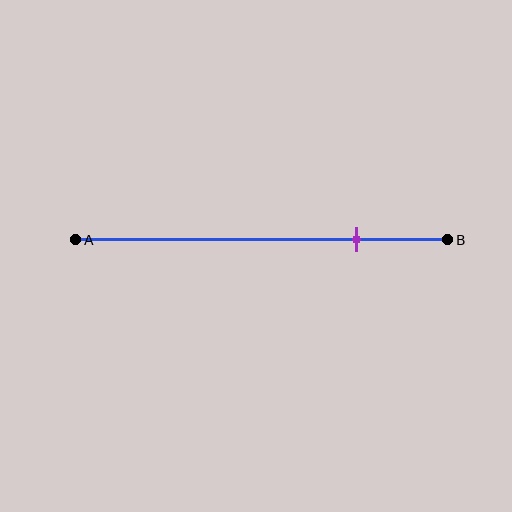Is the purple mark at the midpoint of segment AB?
No, the mark is at about 75% from A, not at the 50% midpoint.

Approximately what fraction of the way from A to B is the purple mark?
The purple mark is approximately 75% of the way from A to B.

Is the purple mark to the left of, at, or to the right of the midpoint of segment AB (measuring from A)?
The purple mark is to the right of the midpoint of segment AB.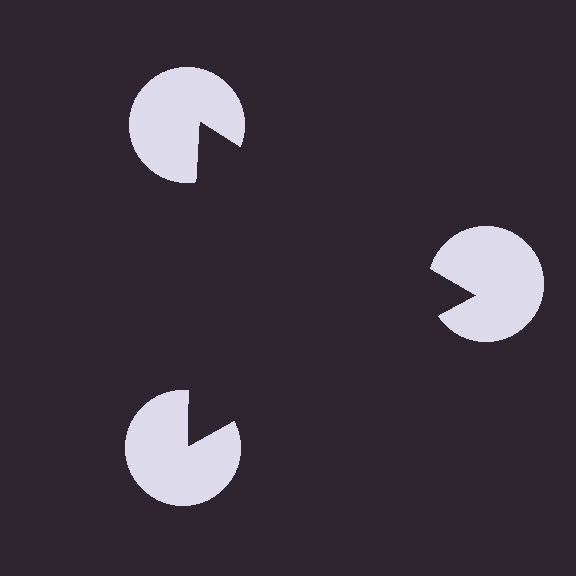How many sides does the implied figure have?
3 sides.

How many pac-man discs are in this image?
There are 3 — one at each vertex of the illusory triangle.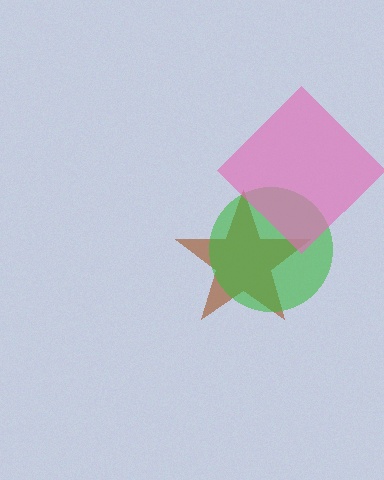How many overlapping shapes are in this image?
There are 3 overlapping shapes in the image.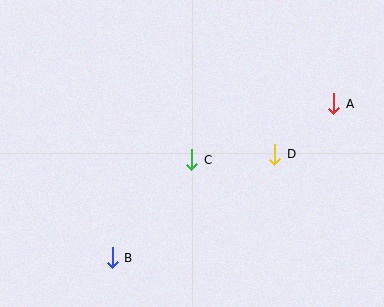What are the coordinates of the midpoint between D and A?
The midpoint between D and A is at (304, 129).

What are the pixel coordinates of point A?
Point A is at (334, 104).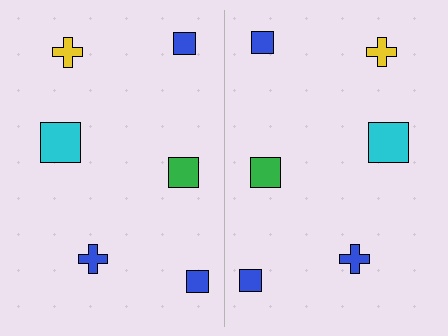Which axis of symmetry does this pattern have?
The pattern has a vertical axis of symmetry running through the center of the image.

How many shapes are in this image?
There are 12 shapes in this image.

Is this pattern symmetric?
Yes, this pattern has bilateral (reflection) symmetry.